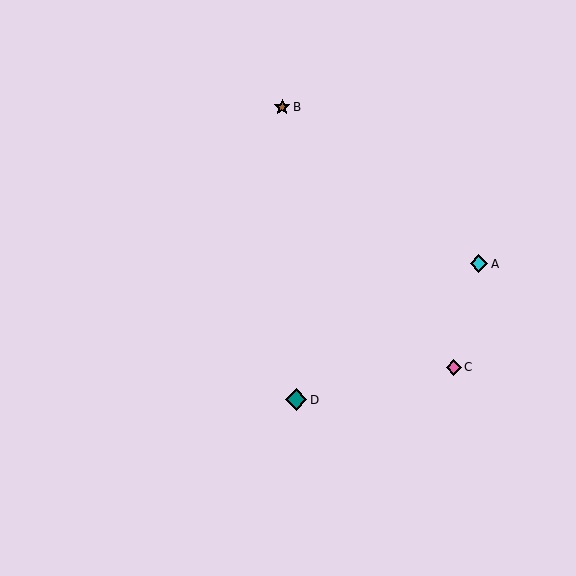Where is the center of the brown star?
The center of the brown star is at (282, 107).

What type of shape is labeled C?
Shape C is a pink diamond.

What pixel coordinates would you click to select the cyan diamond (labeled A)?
Click at (479, 264) to select the cyan diamond A.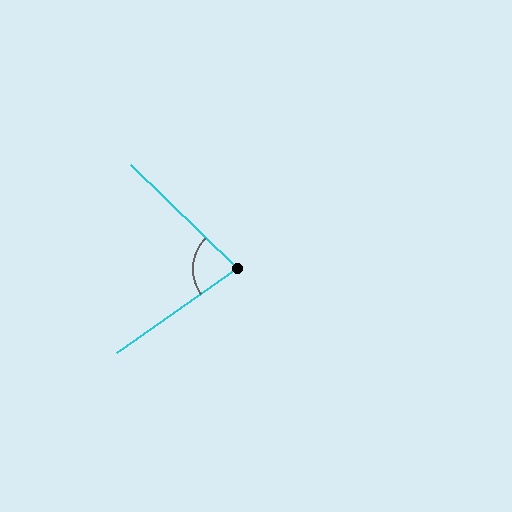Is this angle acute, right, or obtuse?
It is acute.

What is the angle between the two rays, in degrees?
Approximately 79 degrees.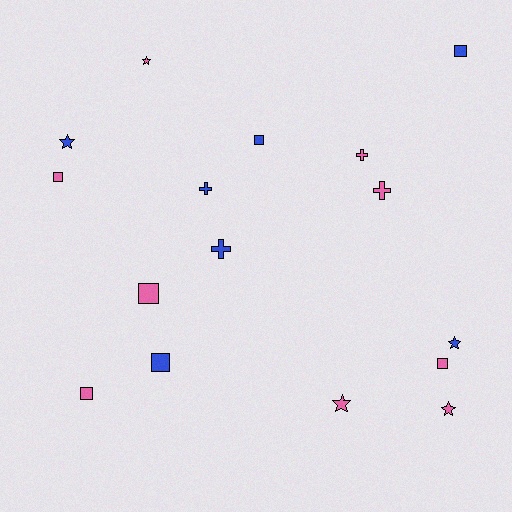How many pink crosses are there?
There are 2 pink crosses.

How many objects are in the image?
There are 16 objects.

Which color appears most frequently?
Pink, with 9 objects.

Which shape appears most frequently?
Square, with 7 objects.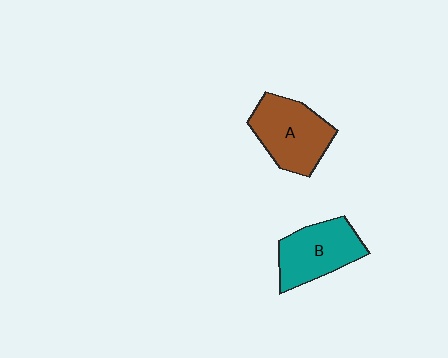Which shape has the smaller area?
Shape B (teal).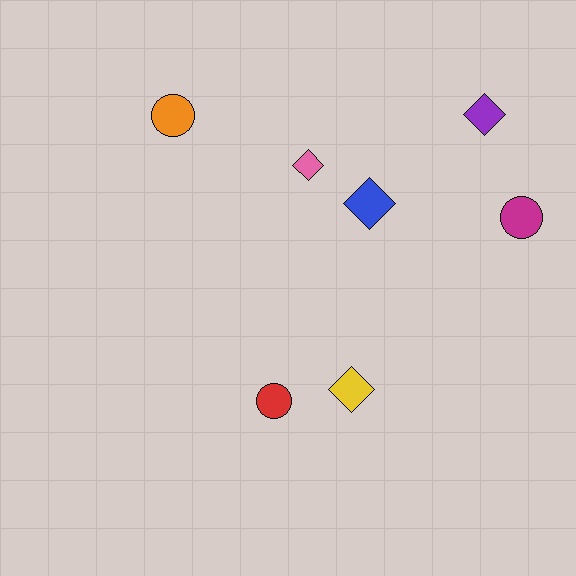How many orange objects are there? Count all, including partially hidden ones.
There is 1 orange object.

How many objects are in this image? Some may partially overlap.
There are 7 objects.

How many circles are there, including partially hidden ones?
There are 3 circles.